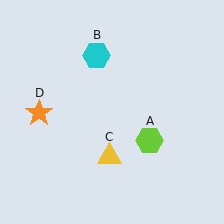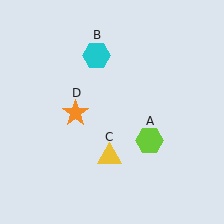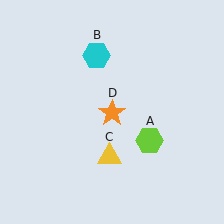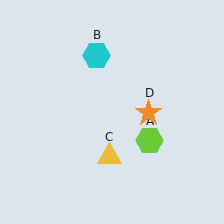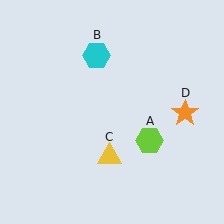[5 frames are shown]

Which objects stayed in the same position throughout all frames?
Lime hexagon (object A) and cyan hexagon (object B) and yellow triangle (object C) remained stationary.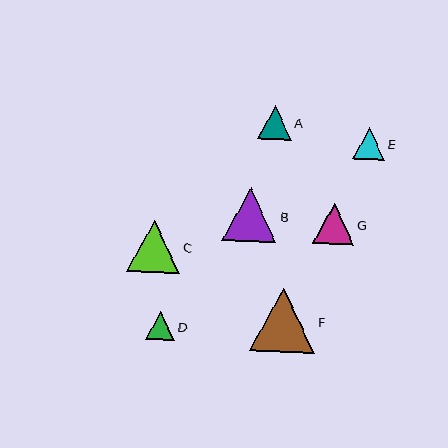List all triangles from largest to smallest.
From largest to smallest: F, B, C, G, A, E, D.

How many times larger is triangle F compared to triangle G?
Triangle F is approximately 1.6 times the size of triangle G.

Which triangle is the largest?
Triangle F is the largest with a size of approximately 64 pixels.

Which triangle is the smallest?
Triangle D is the smallest with a size of approximately 28 pixels.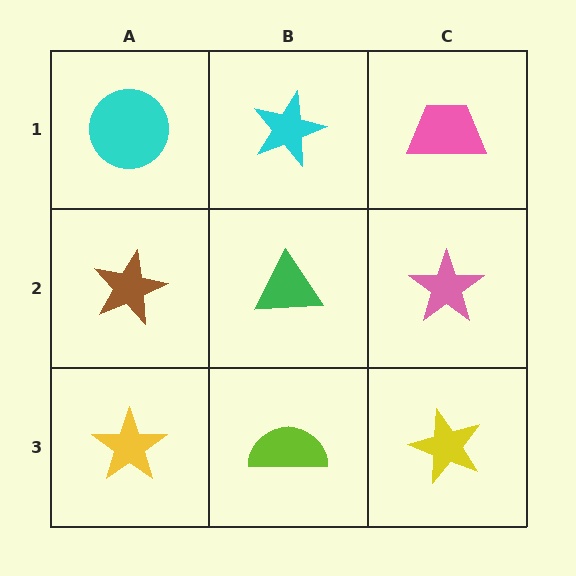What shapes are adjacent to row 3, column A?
A brown star (row 2, column A), a lime semicircle (row 3, column B).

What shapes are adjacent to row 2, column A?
A cyan circle (row 1, column A), a yellow star (row 3, column A), a green triangle (row 2, column B).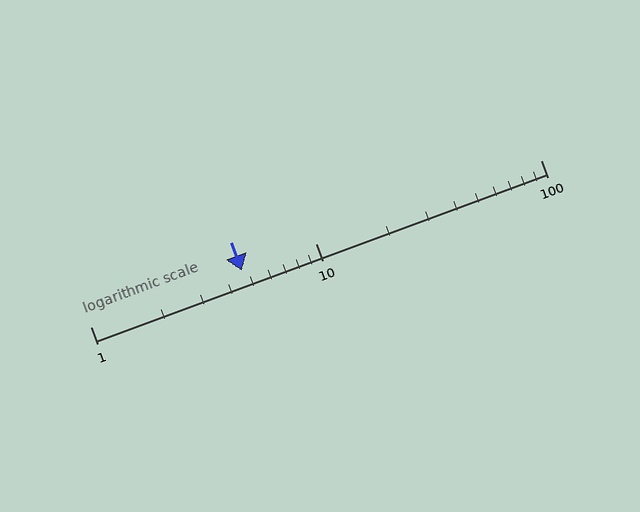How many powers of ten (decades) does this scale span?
The scale spans 2 decades, from 1 to 100.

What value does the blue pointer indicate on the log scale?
The pointer indicates approximately 4.7.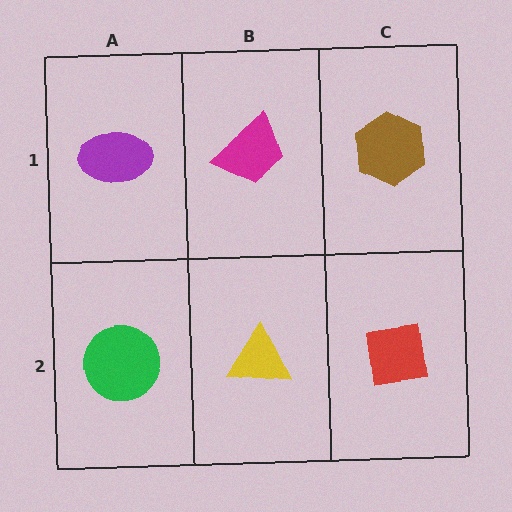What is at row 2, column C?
A red square.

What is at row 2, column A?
A green circle.